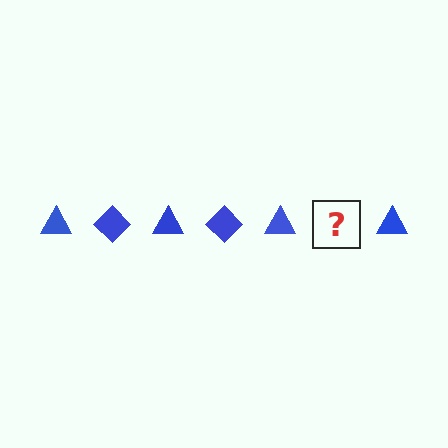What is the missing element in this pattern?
The missing element is a blue diamond.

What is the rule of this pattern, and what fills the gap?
The rule is that the pattern cycles through triangle, diamond shapes in blue. The gap should be filled with a blue diamond.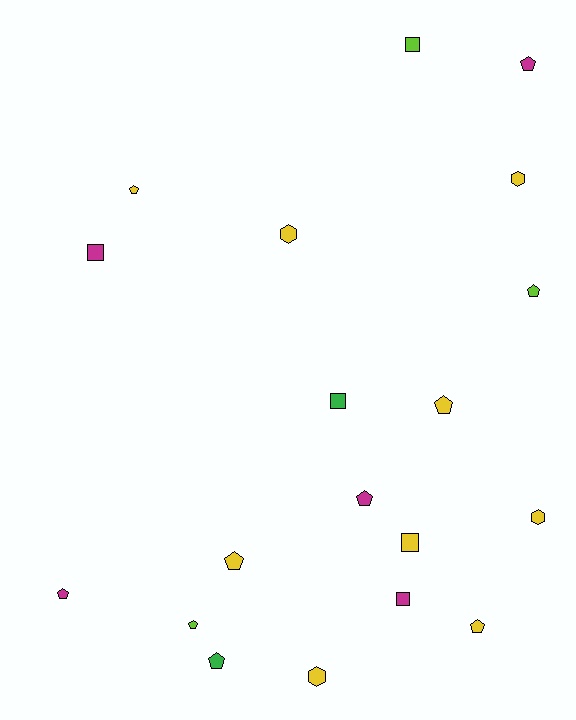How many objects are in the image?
There are 19 objects.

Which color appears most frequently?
Yellow, with 9 objects.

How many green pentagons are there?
There is 1 green pentagon.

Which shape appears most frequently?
Pentagon, with 10 objects.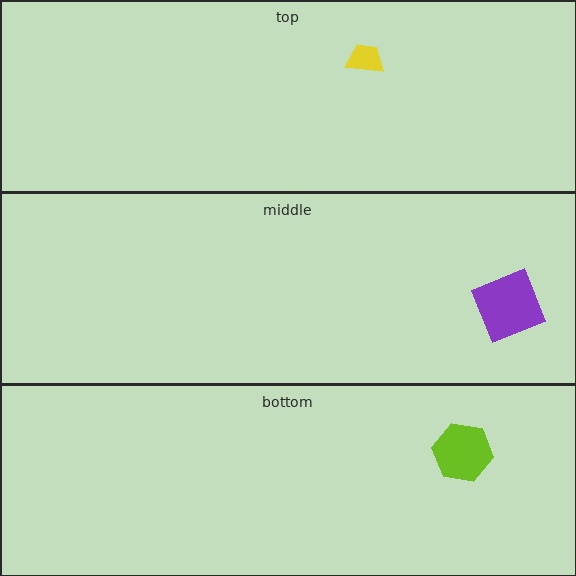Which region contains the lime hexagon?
The bottom region.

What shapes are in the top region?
The yellow trapezoid.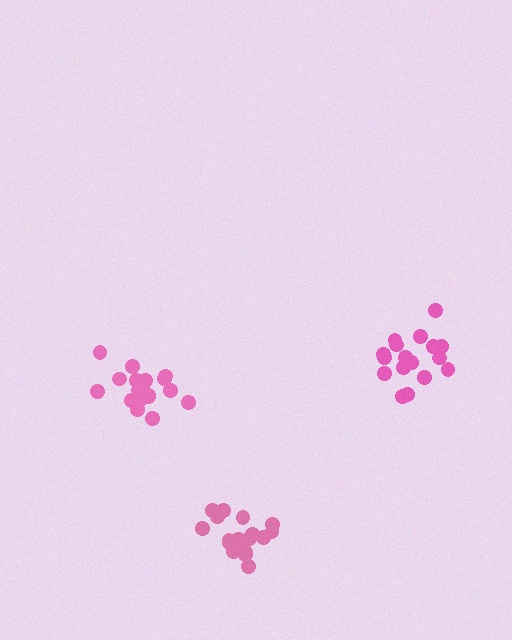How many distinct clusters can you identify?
There are 3 distinct clusters.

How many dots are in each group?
Group 1: 17 dots, Group 2: 19 dots, Group 3: 19 dots (55 total).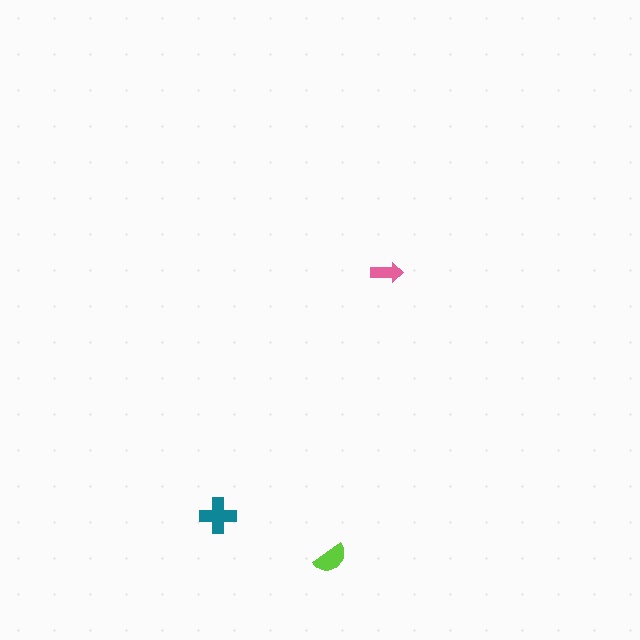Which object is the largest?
The teal cross.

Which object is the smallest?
The pink arrow.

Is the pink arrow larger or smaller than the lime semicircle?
Smaller.